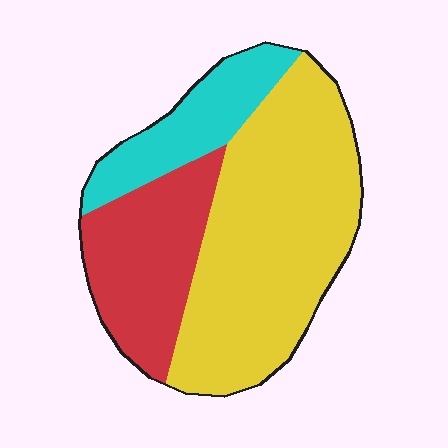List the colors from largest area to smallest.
From largest to smallest: yellow, red, cyan.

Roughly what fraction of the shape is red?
Red covers 26% of the shape.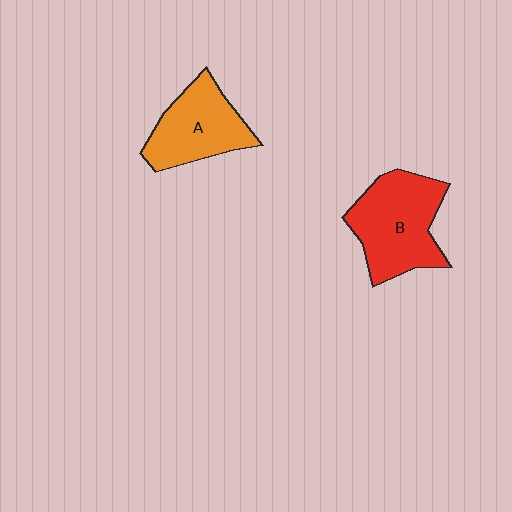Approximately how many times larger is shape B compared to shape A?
Approximately 1.3 times.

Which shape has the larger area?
Shape B (red).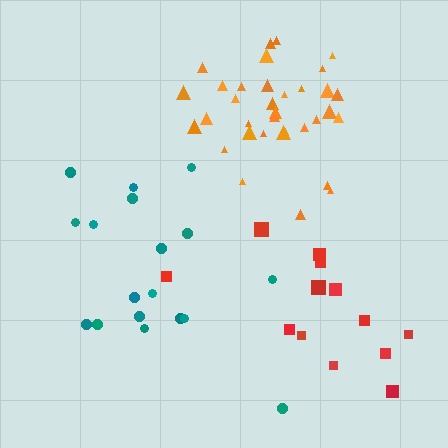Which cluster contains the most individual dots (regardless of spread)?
Orange (34).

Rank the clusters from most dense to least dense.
orange, red, teal.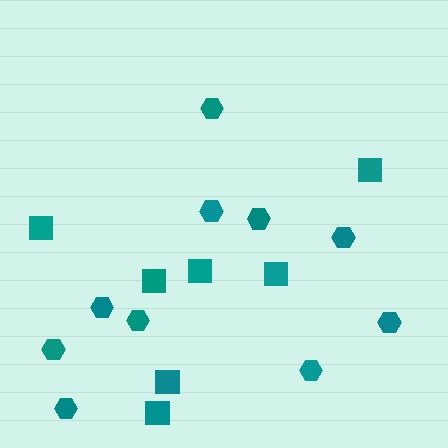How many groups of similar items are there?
There are 2 groups: one group of hexagons (10) and one group of squares (7).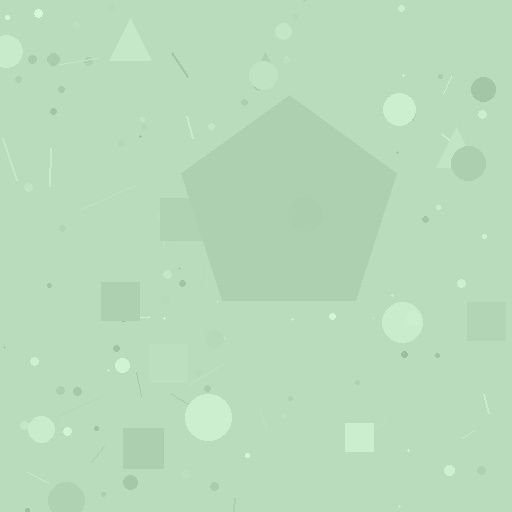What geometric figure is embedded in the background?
A pentagon is embedded in the background.